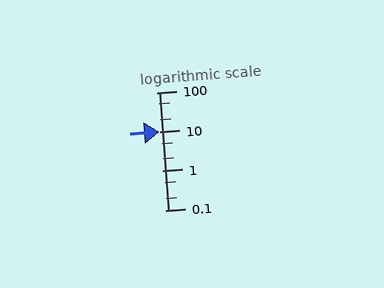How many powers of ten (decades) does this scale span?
The scale spans 3 decades, from 0.1 to 100.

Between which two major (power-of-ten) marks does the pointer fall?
The pointer is between 10 and 100.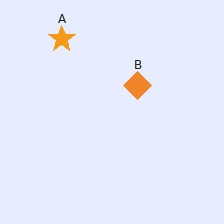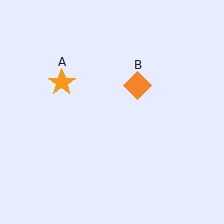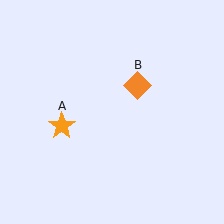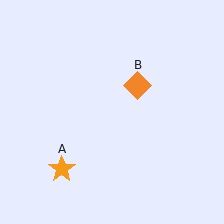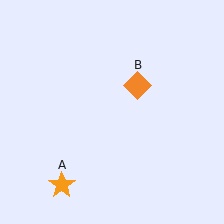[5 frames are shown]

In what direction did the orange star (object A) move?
The orange star (object A) moved down.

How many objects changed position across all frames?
1 object changed position: orange star (object A).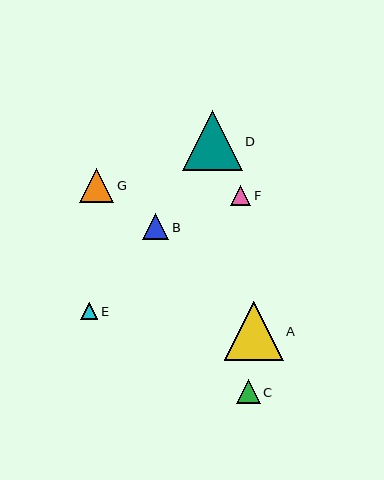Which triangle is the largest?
Triangle D is the largest with a size of approximately 59 pixels.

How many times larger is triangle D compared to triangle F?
Triangle D is approximately 3.0 times the size of triangle F.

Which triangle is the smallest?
Triangle E is the smallest with a size of approximately 17 pixels.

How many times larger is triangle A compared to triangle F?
Triangle A is approximately 2.9 times the size of triangle F.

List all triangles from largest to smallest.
From largest to smallest: D, A, G, B, C, F, E.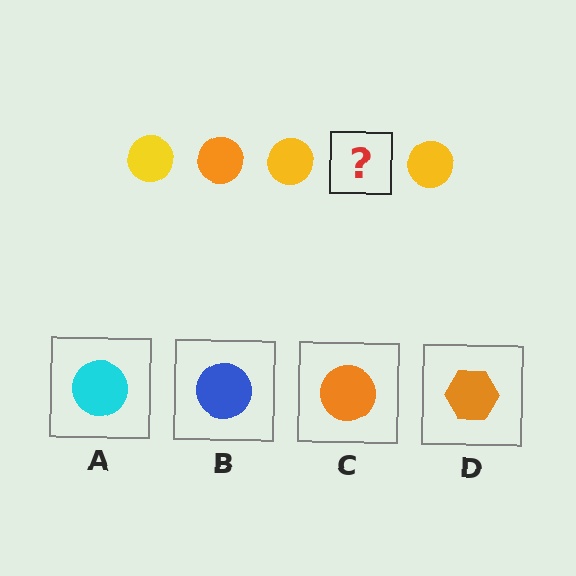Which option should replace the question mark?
Option C.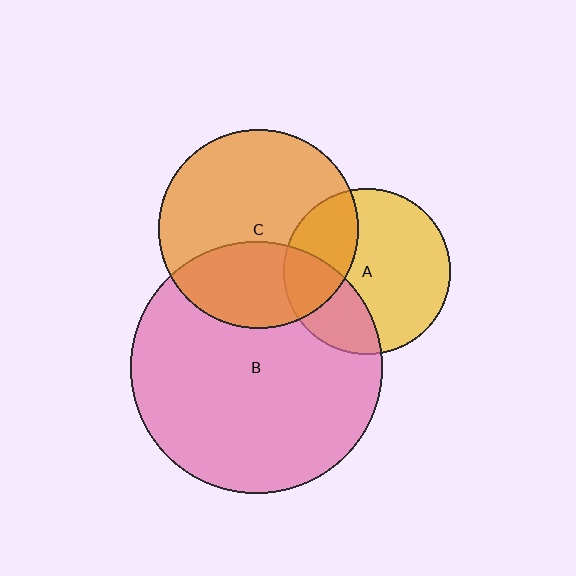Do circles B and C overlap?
Yes.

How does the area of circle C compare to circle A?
Approximately 1.4 times.